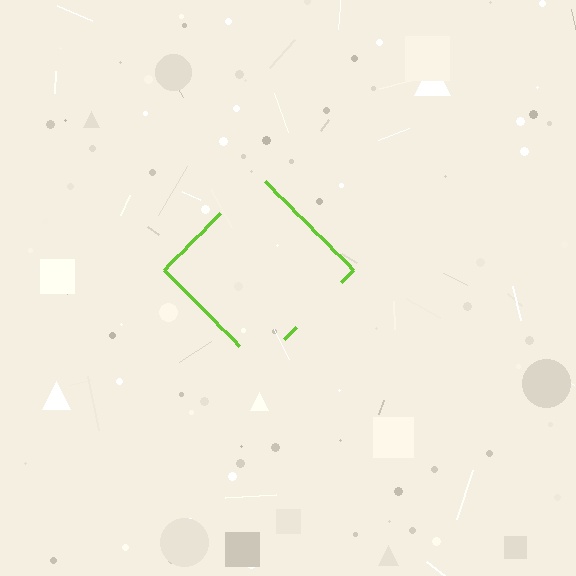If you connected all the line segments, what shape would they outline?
They would outline a diamond.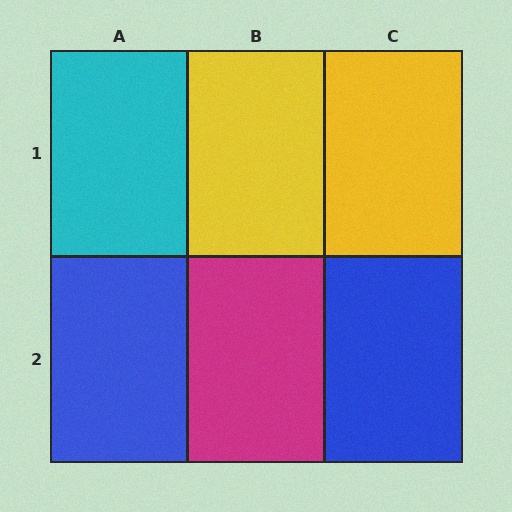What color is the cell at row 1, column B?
Yellow.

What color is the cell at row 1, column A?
Cyan.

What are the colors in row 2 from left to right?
Blue, magenta, blue.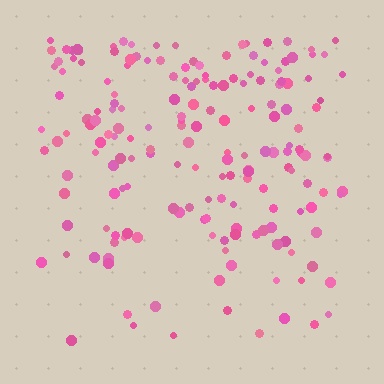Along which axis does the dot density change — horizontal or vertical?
Vertical.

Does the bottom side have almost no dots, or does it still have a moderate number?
Still a moderate number, just noticeably fewer than the top.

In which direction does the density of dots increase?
From bottom to top, with the top side densest.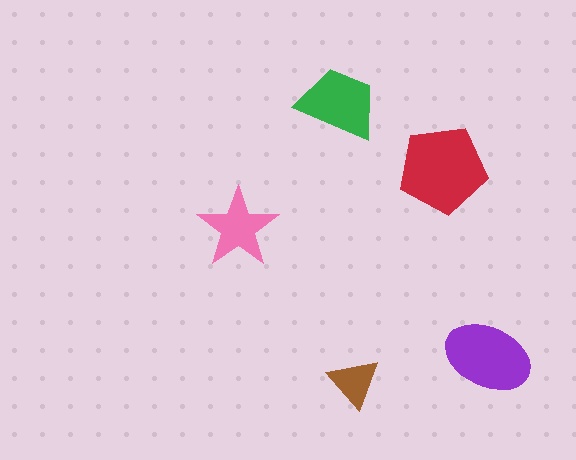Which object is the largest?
The red pentagon.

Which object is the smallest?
The brown triangle.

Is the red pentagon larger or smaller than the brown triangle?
Larger.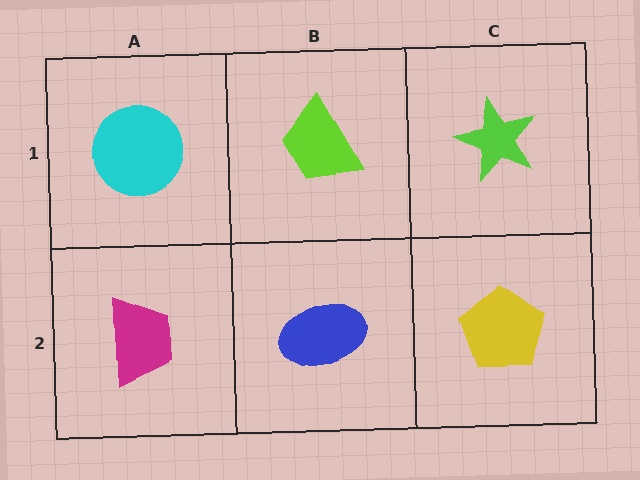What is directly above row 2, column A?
A cyan circle.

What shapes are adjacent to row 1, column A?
A magenta trapezoid (row 2, column A), a lime trapezoid (row 1, column B).